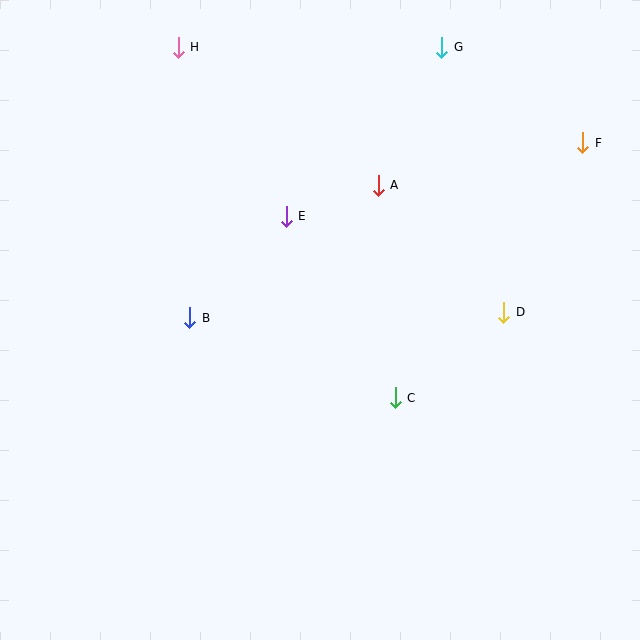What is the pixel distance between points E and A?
The distance between E and A is 97 pixels.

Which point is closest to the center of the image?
Point C at (395, 398) is closest to the center.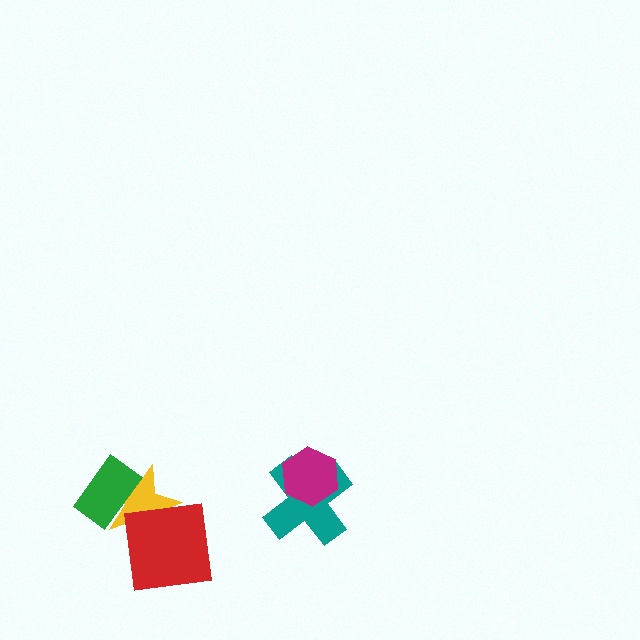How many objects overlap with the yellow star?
2 objects overlap with the yellow star.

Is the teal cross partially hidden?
Yes, it is partially covered by another shape.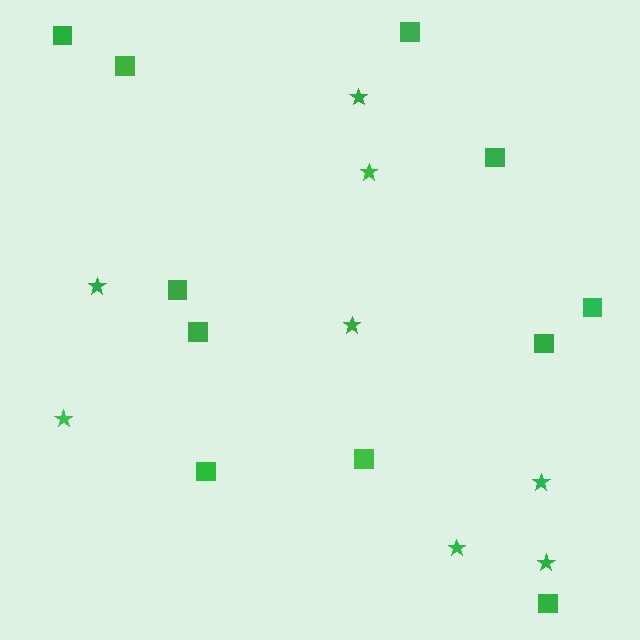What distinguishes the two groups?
There are 2 groups: one group of stars (8) and one group of squares (11).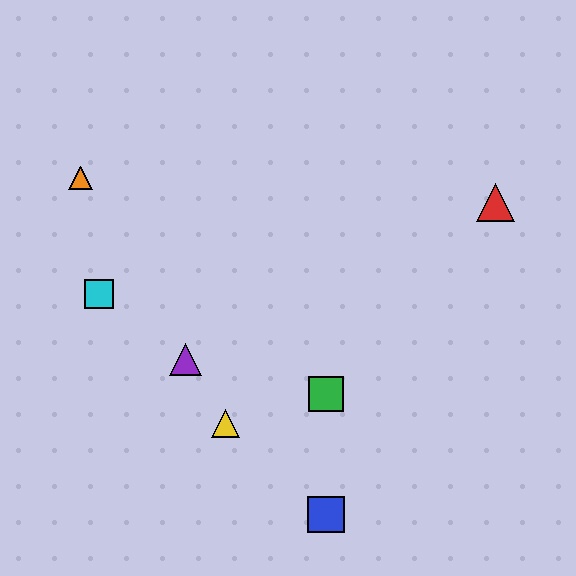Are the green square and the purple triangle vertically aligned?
No, the green square is at x≈326 and the purple triangle is at x≈186.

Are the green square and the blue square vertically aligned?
Yes, both are at x≈326.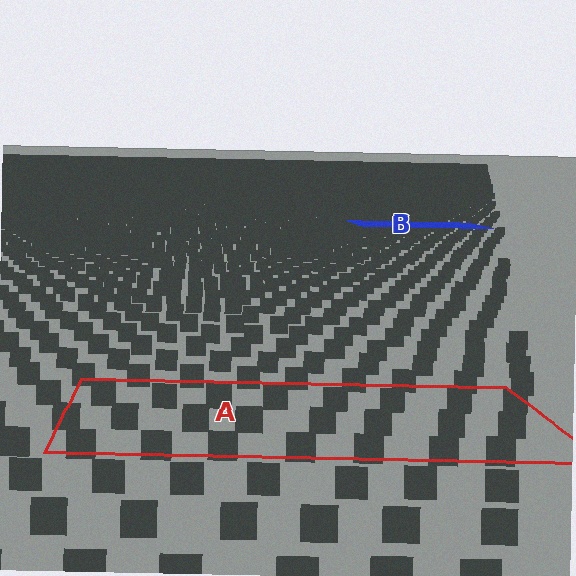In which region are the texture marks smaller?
The texture marks are smaller in region B, because it is farther away.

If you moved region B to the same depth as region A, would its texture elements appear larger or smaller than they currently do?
They would appear larger. At a closer depth, the same texture elements are projected at a bigger on-screen size.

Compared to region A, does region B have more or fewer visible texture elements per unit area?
Region B has more texture elements per unit area — they are packed more densely because it is farther away.